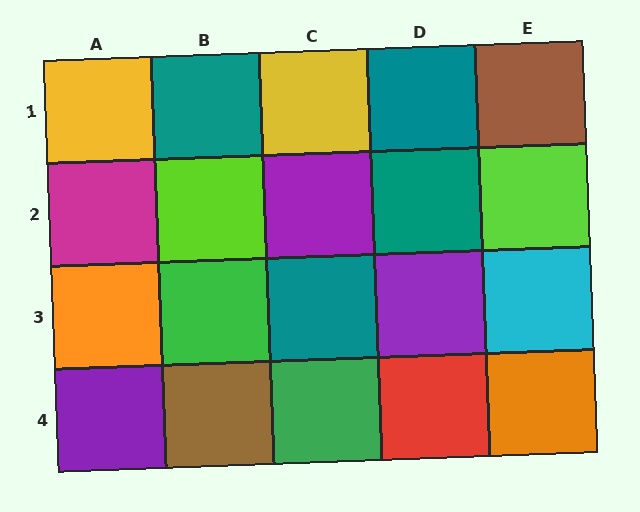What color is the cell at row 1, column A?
Yellow.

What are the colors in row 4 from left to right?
Purple, brown, green, red, orange.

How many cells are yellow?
2 cells are yellow.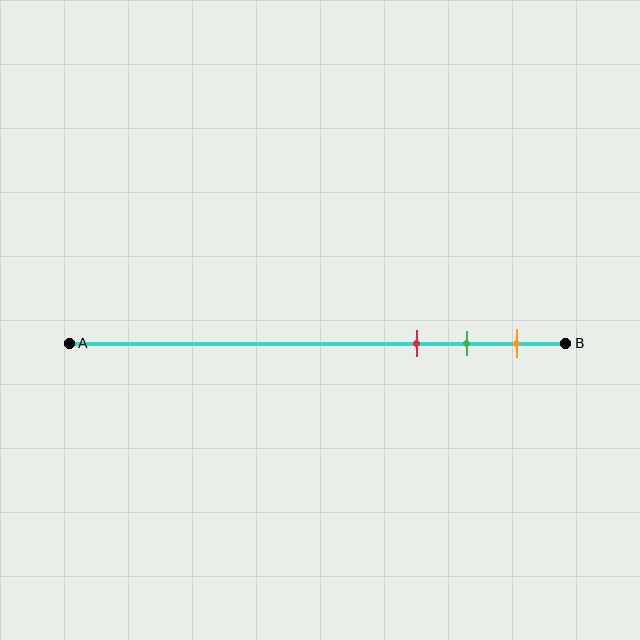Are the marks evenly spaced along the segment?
Yes, the marks are approximately evenly spaced.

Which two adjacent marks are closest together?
The green and orange marks are the closest adjacent pair.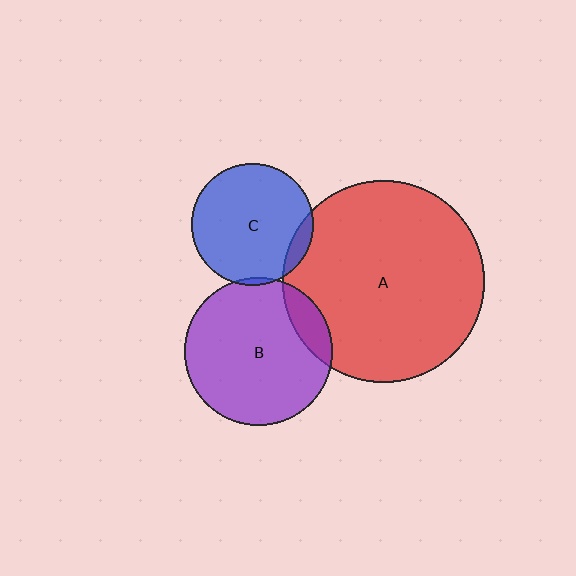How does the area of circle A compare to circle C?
Approximately 2.7 times.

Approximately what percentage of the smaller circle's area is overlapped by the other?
Approximately 10%.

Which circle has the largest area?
Circle A (red).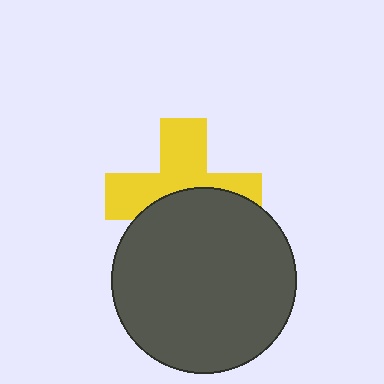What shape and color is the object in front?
The object in front is a dark gray circle.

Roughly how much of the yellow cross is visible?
About half of it is visible (roughly 54%).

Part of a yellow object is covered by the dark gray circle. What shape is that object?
It is a cross.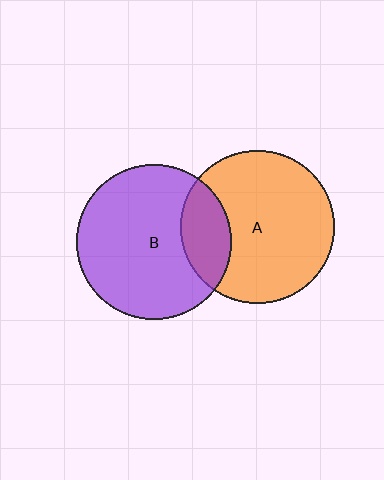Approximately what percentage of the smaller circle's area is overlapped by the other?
Approximately 20%.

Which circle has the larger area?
Circle B (purple).